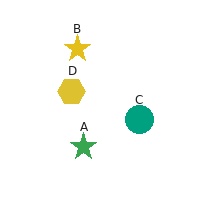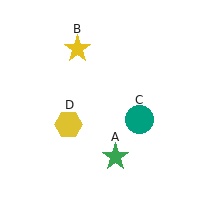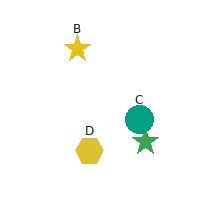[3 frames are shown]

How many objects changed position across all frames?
2 objects changed position: green star (object A), yellow hexagon (object D).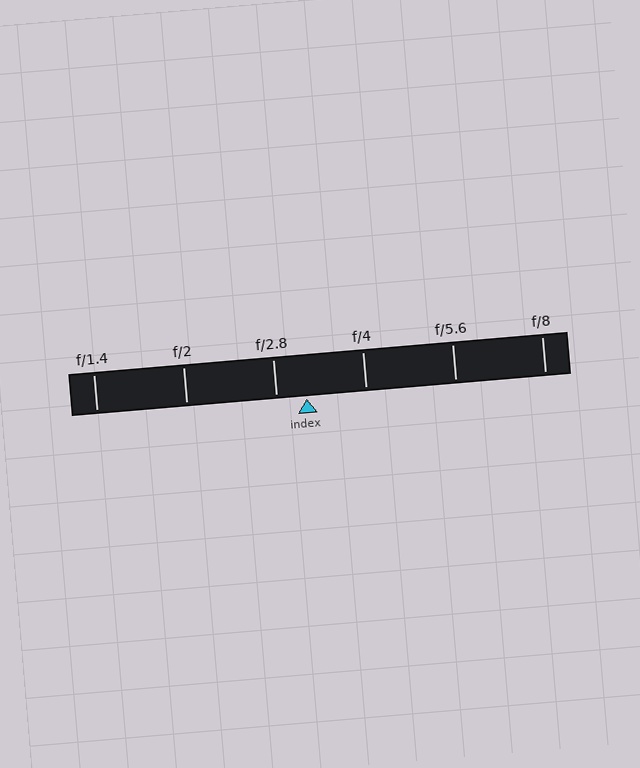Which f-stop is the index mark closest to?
The index mark is closest to f/2.8.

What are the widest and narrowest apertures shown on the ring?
The widest aperture shown is f/1.4 and the narrowest is f/8.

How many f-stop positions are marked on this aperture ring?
There are 6 f-stop positions marked.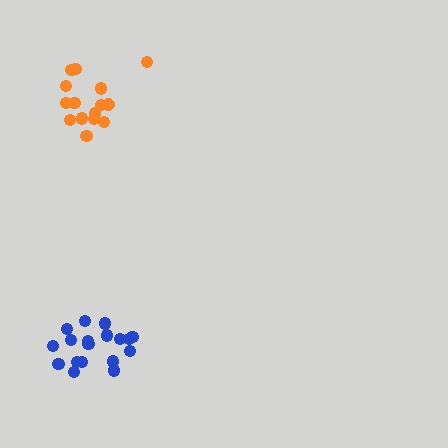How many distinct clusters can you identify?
There are 2 distinct clusters.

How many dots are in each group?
Group 1: 19 dots, Group 2: 15 dots (34 total).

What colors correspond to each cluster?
The clusters are colored: blue, orange.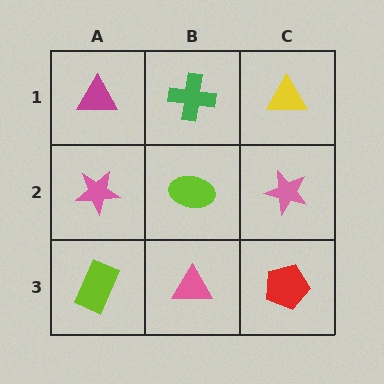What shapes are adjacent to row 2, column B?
A green cross (row 1, column B), a pink triangle (row 3, column B), a pink star (row 2, column A), a pink star (row 2, column C).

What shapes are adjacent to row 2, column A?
A magenta triangle (row 1, column A), a lime rectangle (row 3, column A), a lime ellipse (row 2, column B).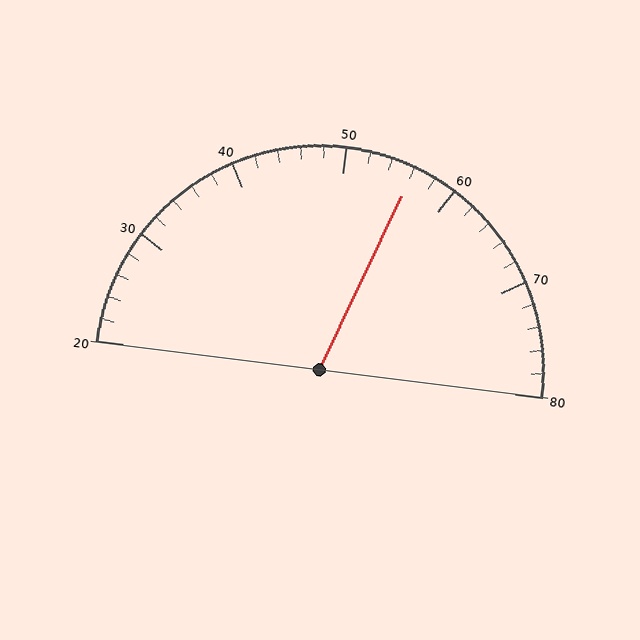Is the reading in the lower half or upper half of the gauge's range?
The reading is in the upper half of the range (20 to 80).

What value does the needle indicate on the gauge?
The needle indicates approximately 56.